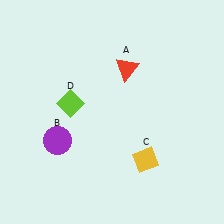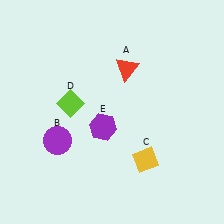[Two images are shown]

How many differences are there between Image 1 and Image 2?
There is 1 difference between the two images.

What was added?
A purple hexagon (E) was added in Image 2.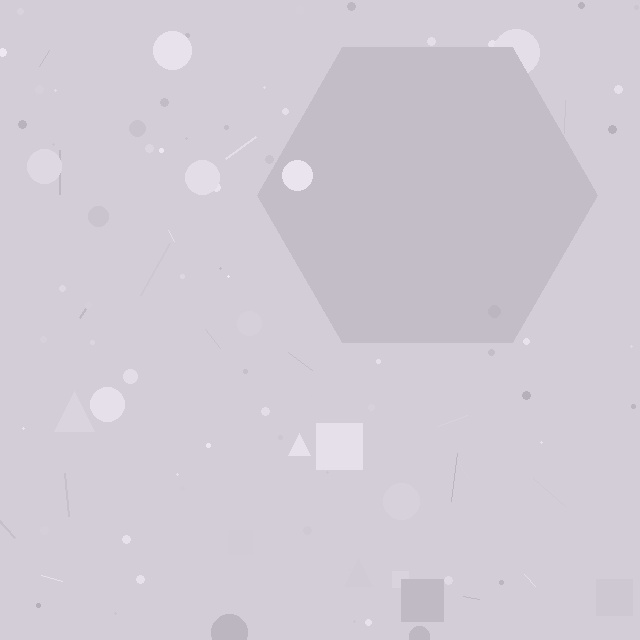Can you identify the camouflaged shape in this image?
The camouflaged shape is a hexagon.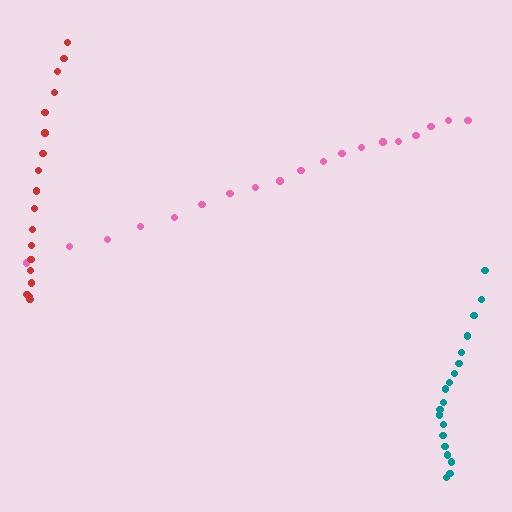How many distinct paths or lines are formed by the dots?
There are 3 distinct paths.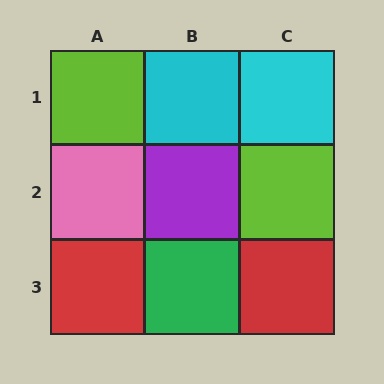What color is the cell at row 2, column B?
Purple.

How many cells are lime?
2 cells are lime.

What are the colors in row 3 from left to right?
Red, green, red.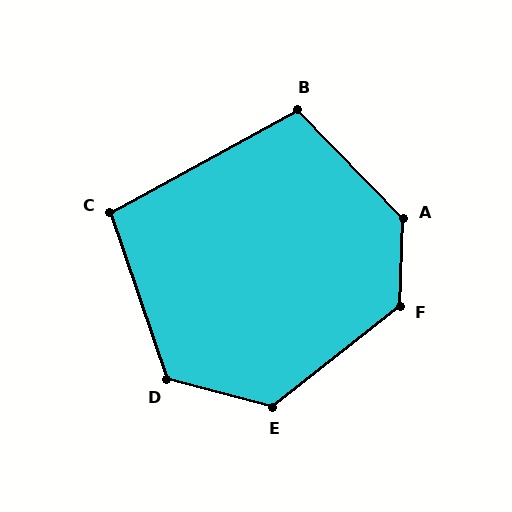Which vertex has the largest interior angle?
A, at approximately 133 degrees.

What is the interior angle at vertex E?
Approximately 127 degrees (obtuse).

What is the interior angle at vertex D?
Approximately 124 degrees (obtuse).